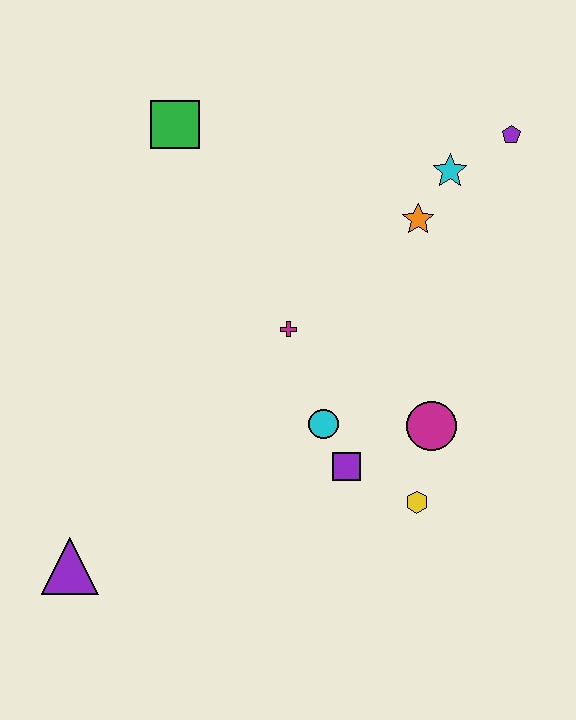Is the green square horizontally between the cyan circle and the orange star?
No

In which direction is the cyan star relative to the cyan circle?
The cyan star is above the cyan circle.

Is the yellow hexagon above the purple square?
No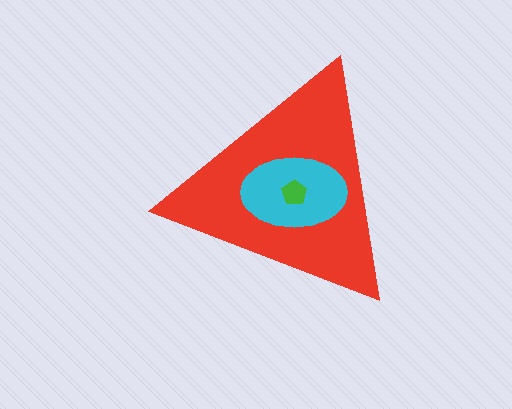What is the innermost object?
The green pentagon.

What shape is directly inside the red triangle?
The cyan ellipse.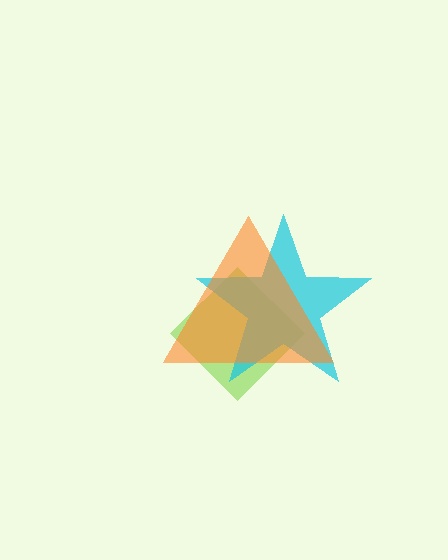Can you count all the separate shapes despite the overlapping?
Yes, there are 3 separate shapes.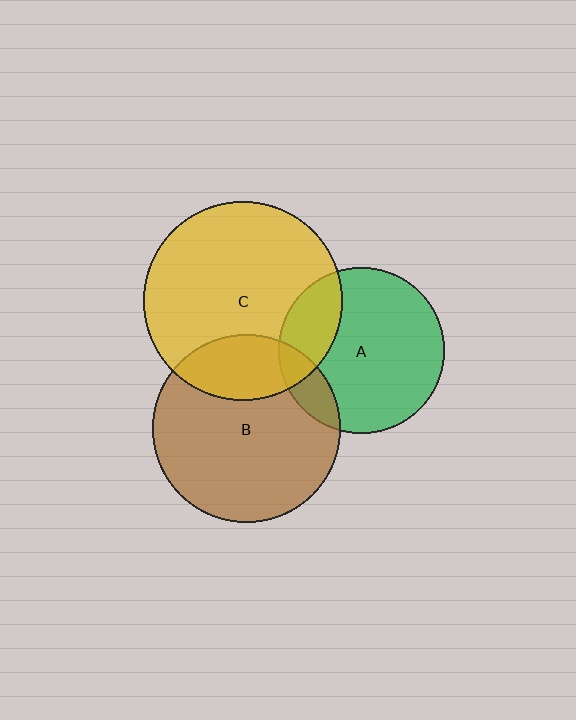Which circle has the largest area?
Circle C (yellow).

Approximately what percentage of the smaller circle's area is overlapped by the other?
Approximately 15%.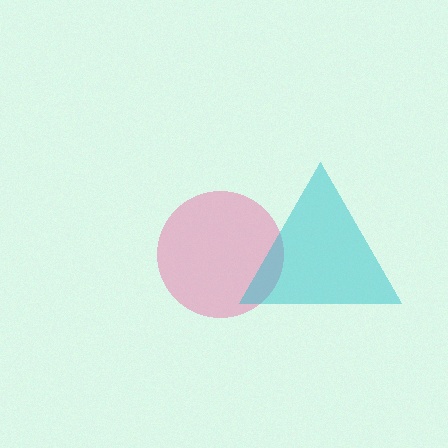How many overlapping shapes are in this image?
There are 2 overlapping shapes in the image.